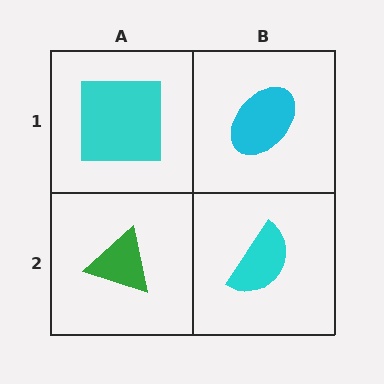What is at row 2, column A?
A green triangle.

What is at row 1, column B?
A cyan ellipse.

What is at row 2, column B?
A cyan semicircle.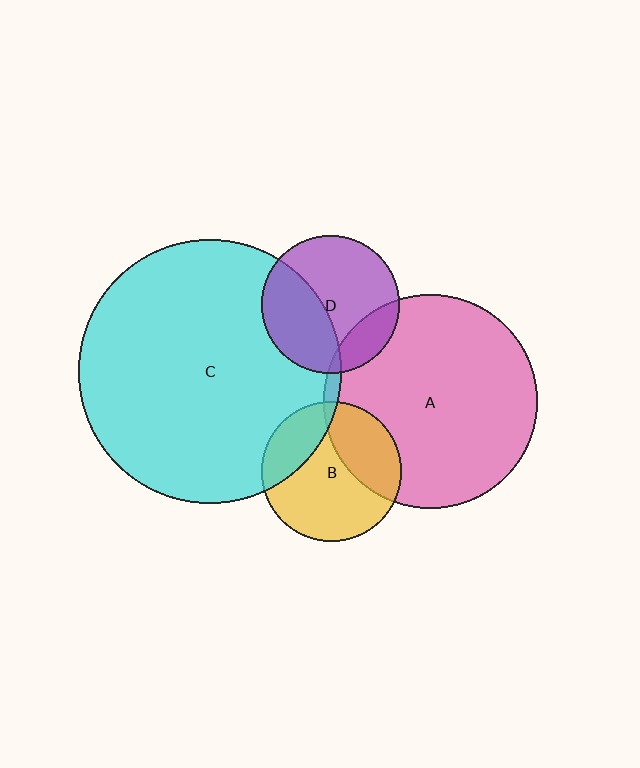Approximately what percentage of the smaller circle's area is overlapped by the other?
Approximately 25%.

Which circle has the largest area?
Circle C (cyan).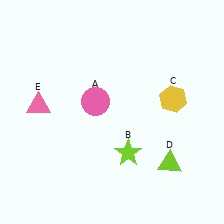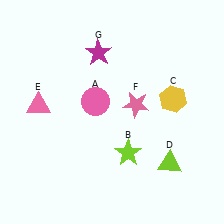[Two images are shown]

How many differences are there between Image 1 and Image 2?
There are 2 differences between the two images.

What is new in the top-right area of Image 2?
A pink star (F) was added in the top-right area of Image 2.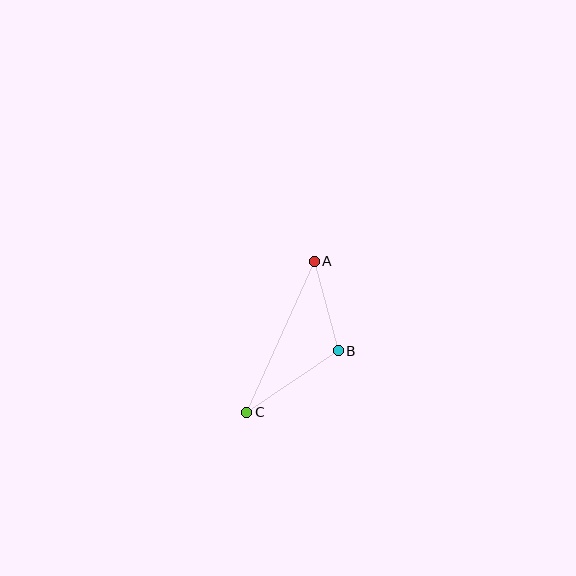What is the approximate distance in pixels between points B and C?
The distance between B and C is approximately 110 pixels.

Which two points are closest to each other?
Points A and B are closest to each other.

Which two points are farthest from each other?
Points A and C are farthest from each other.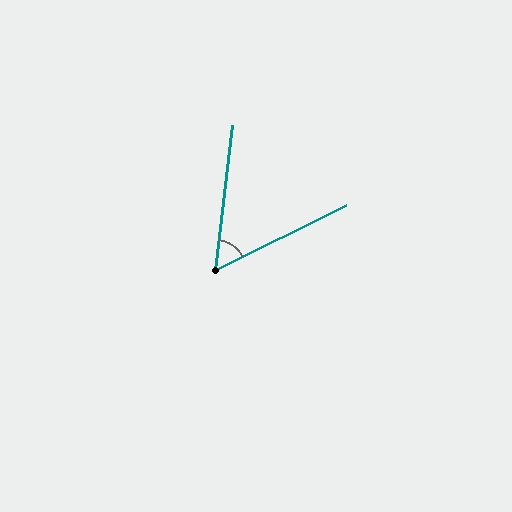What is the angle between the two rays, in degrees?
Approximately 57 degrees.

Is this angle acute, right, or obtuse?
It is acute.